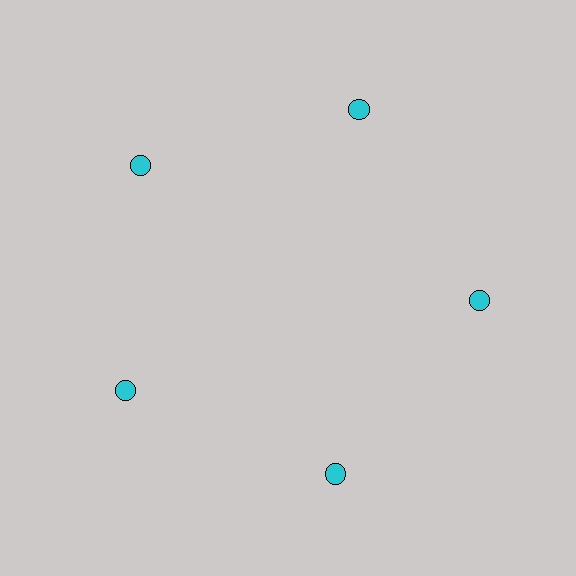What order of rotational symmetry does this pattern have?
This pattern has 5-fold rotational symmetry.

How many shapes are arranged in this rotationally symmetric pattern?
There are 5 shapes, arranged in 5 groups of 1.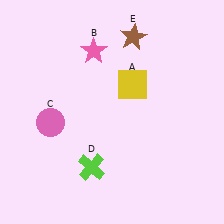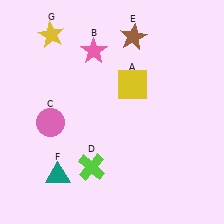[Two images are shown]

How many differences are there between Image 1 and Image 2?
There are 2 differences between the two images.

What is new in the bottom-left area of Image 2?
A teal triangle (F) was added in the bottom-left area of Image 2.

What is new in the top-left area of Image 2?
A yellow star (G) was added in the top-left area of Image 2.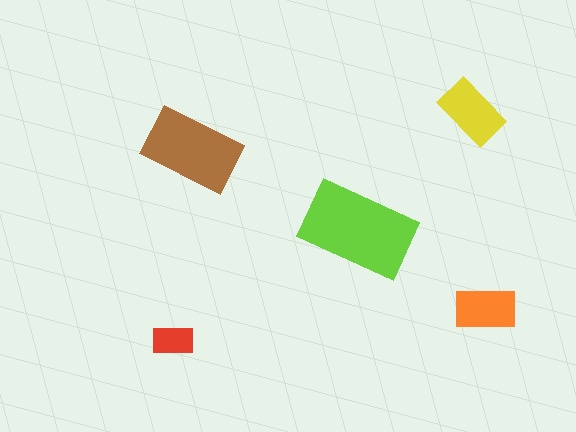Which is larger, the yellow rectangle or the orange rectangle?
The yellow one.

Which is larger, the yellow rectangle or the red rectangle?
The yellow one.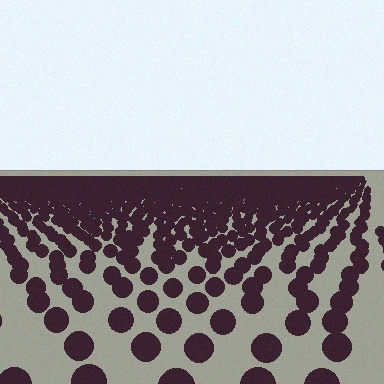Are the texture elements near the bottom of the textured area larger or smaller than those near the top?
Larger. Near the bottom, elements are closer to the viewer and appear at a bigger on-screen size.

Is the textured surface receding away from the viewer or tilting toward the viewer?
The surface is receding away from the viewer. Texture elements get smaller and denser toward the top.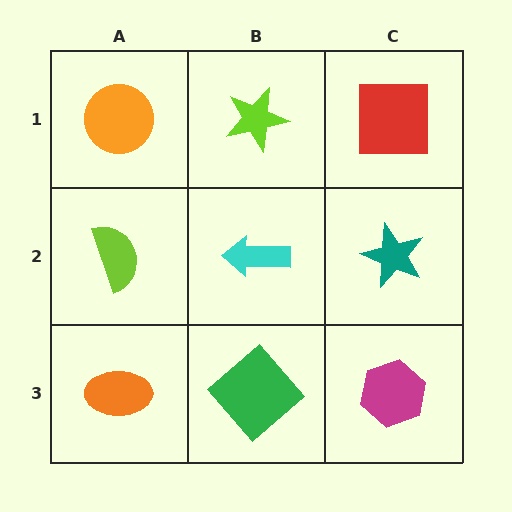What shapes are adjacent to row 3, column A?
A lime semicircle (row 2, column A), a green diamond (row 3, column B).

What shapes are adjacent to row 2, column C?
A red square (row 1, column C), a magenta hexagon (row 3, column C), a cyan arrow (row 2, column B).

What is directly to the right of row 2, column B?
A teal star.